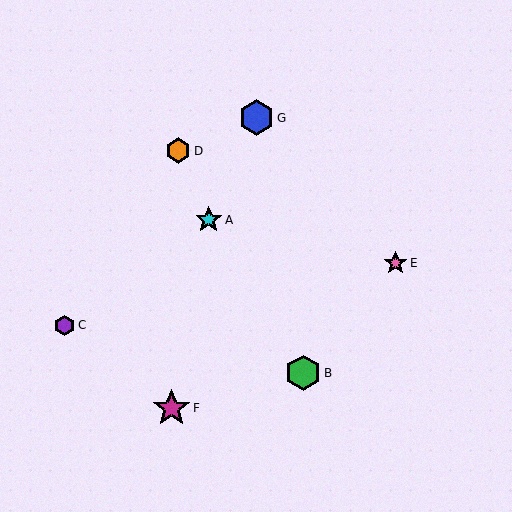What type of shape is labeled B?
Shape B is a green hexagon.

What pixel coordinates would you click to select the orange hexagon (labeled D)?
Click at (178, 151) to select the orange hexagon D.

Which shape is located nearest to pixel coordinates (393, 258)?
The pink star (labeled E) at (396, 263) is nearest to that location.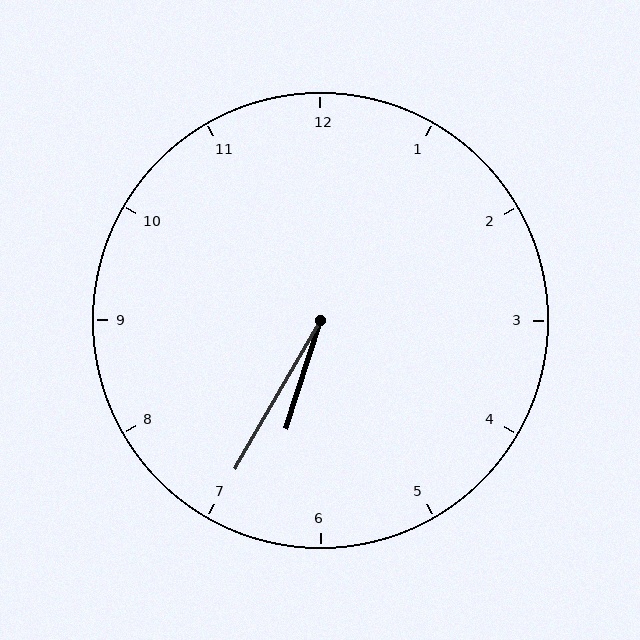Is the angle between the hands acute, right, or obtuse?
It is acute.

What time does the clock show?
6:35.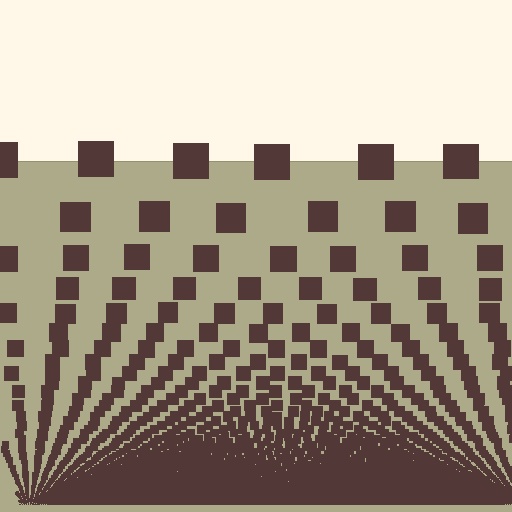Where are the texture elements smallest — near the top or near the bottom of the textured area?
Near the bottom.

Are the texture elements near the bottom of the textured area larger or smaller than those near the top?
Smaller. The gradient is inverted — elements near the bottom are smaller and denser.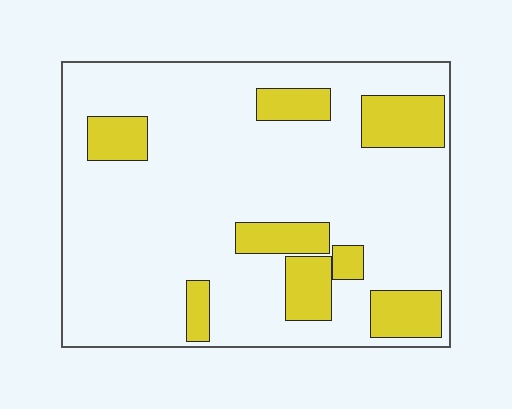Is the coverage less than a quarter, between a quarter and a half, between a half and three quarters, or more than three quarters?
Less than a quarter.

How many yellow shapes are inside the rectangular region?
8.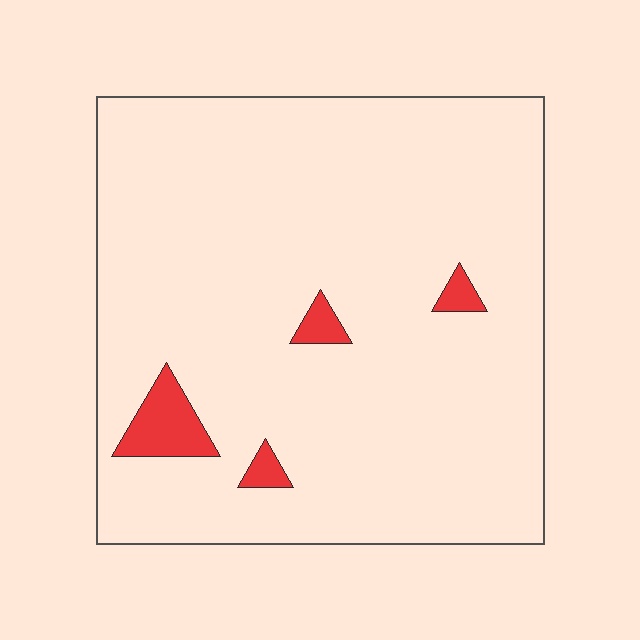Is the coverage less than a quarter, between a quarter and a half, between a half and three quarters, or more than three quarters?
Less than a quarter.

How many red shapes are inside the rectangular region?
4.